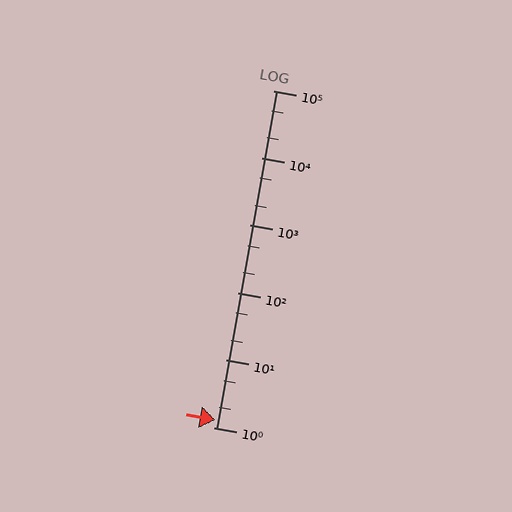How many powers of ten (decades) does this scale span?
The scale spans 5 decades, from 1 to 100000.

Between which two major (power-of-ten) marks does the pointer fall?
The pointer is between 1 and 10.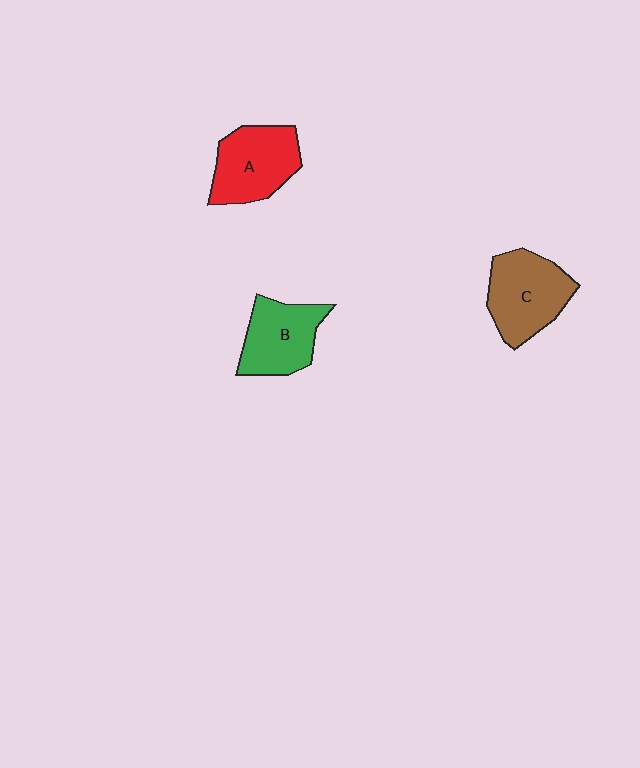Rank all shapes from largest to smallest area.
From largest to smallest: C (brown), A (red), B (green).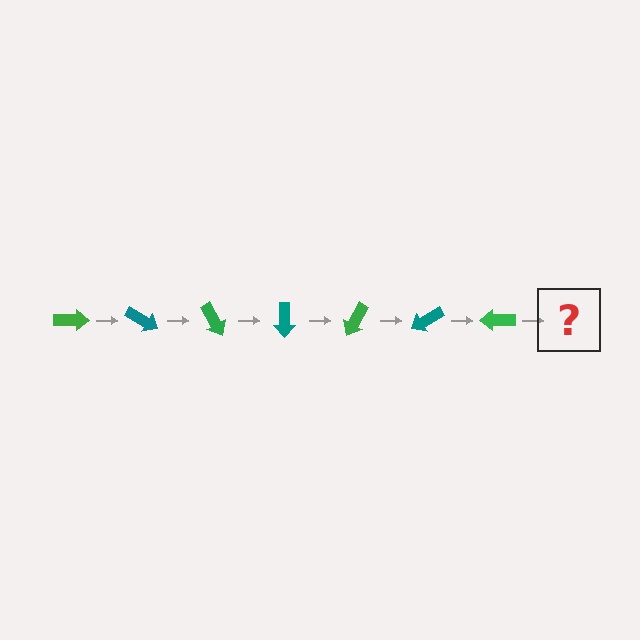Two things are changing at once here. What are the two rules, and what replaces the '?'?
The two rules are that it rotates 30 degrees each step and the color cycles through green and teal. The '?' should be a teal arrow, rotated 210 degrees from the start.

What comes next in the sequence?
The next element should be a teal arrow, rotated 210 degrees from the start.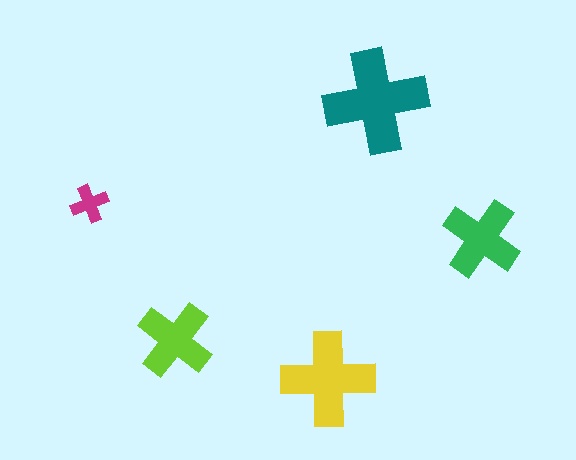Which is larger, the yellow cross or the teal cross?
The teal one.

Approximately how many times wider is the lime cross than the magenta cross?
About 2 times wider.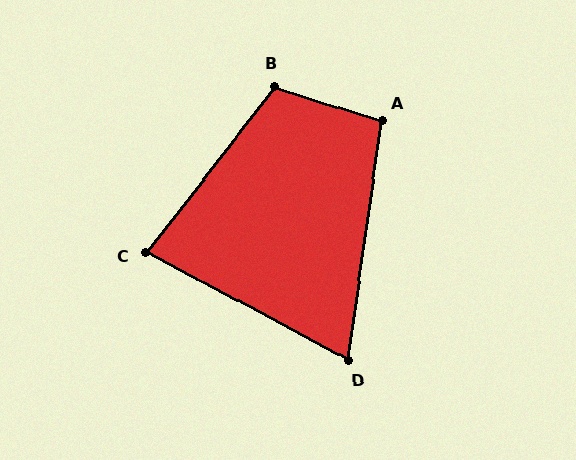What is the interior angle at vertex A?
Approximately 99 degrees (obtuse).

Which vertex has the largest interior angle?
B, at approximately 110 degrees.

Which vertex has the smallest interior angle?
D, at approximately 70 degrees.